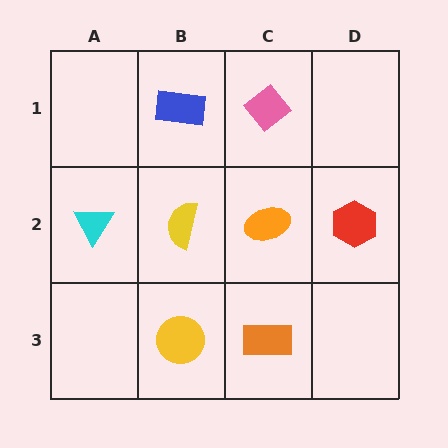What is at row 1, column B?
A blue rectangle.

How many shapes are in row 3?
2 shapes.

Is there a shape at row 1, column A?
No, that cell is empty.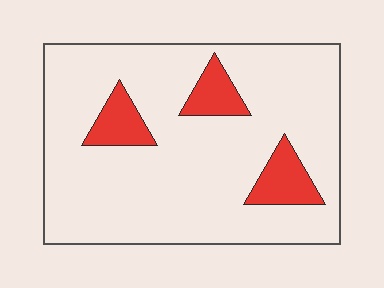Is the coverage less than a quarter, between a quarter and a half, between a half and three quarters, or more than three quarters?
Less than a quarter.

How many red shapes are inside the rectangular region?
3.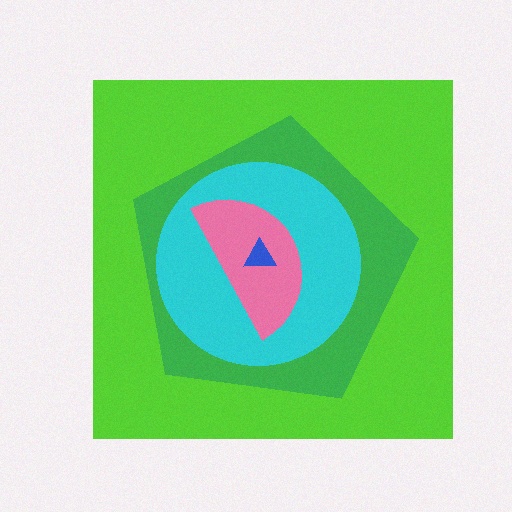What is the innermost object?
The blue triangle.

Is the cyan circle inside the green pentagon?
Yes.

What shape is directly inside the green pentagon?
The cyan circle.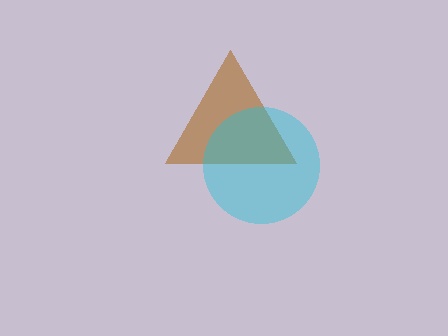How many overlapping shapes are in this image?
There are 2 overlapping shapes in the image.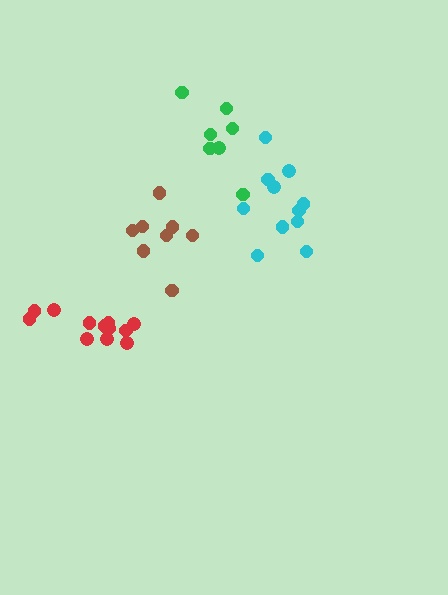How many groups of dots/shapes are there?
There are 4 groups.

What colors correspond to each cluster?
The clusters are colored: brown, red, cyan, green.